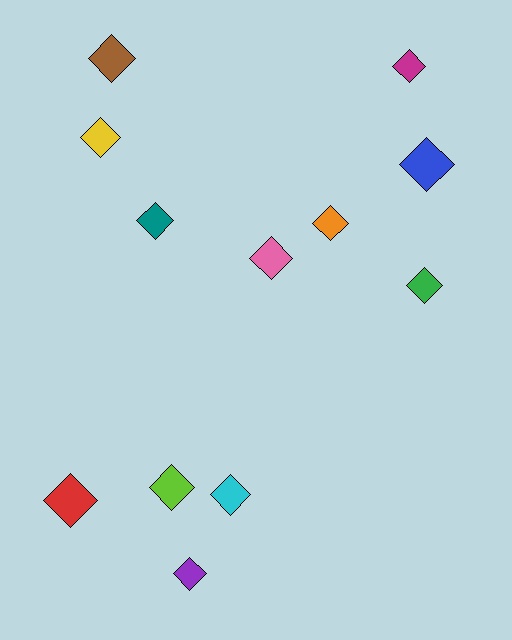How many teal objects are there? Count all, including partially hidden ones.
There is 1 teal object.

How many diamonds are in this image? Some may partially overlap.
There are 12 diamonds.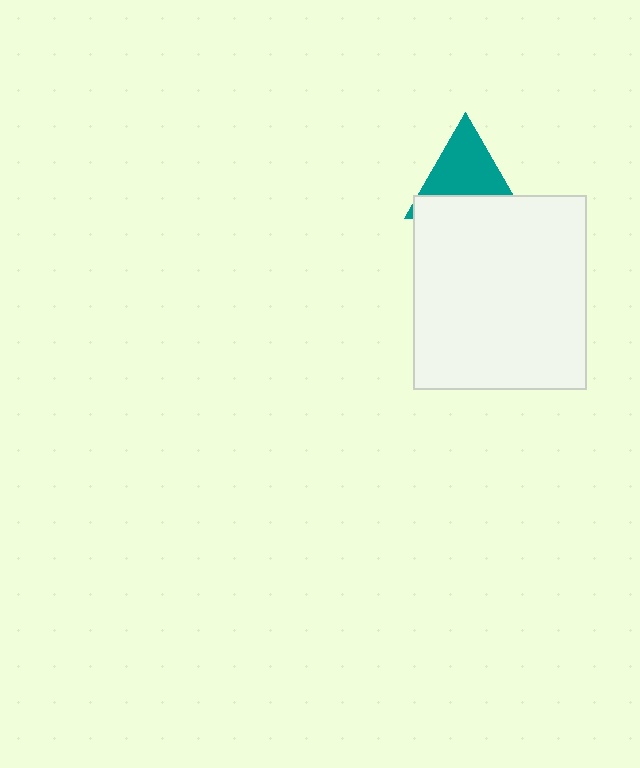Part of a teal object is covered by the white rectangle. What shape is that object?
It is a triangle.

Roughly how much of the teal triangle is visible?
About half of it is visible (roughly 62%).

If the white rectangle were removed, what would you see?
You would see the complete teal triangle.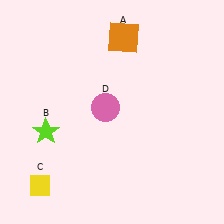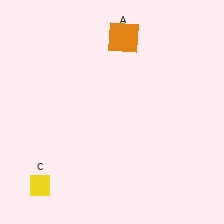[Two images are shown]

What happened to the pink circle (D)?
The pink circle (D) was removed in Image 2. It was in the top-left area of Image 1.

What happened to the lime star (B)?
The lime star (B) was removed in Image 2. It was in the bottom-left area of Image 1.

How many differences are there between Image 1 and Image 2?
There are 2 differences between the two images.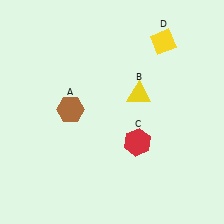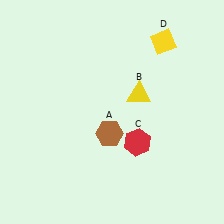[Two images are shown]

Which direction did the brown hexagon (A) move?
The brown hexagon (A) moved right.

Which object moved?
The brown hexagon (A) moved right.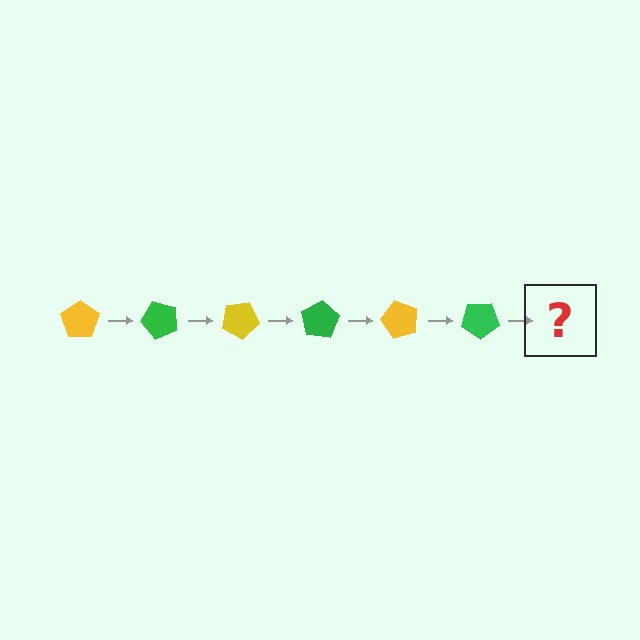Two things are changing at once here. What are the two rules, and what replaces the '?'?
The two rules are that it rotates 50 degrees each step and the color cycles through yellow and green. The '?' should be a yellow pentagon, rotated 300 degrees from the start.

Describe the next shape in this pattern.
It should be a yellow pentagon, rotated 300 degrees from the start.